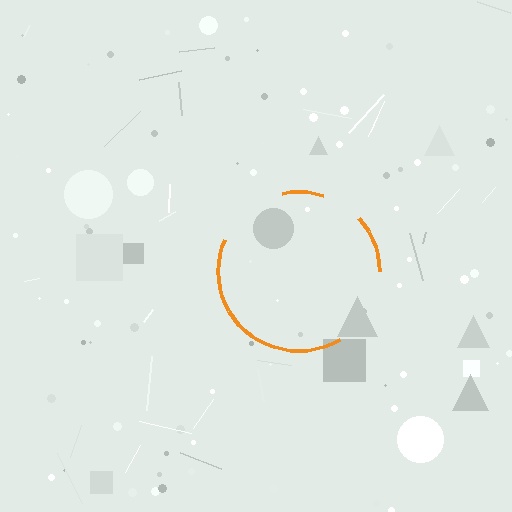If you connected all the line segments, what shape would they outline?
They would outline a circle.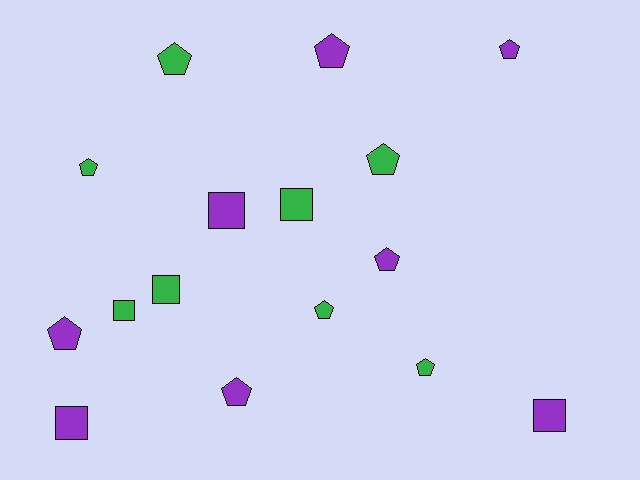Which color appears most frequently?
Green, with 8 objects.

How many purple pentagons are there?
There are 5 purple pentagons.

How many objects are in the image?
There are 16 objects.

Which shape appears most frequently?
Pentagon, with 10 objects.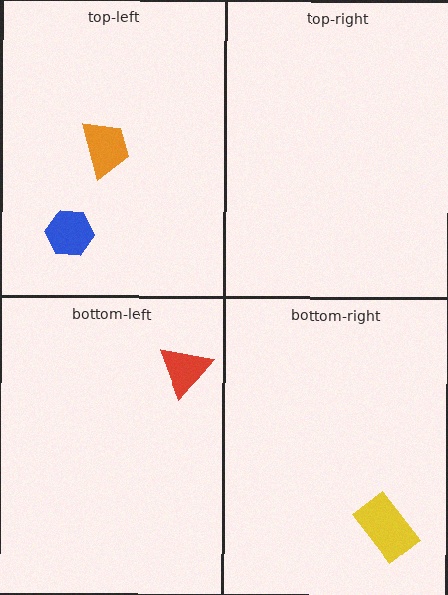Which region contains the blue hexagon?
The top-left region.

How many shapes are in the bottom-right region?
1.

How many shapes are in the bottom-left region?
1.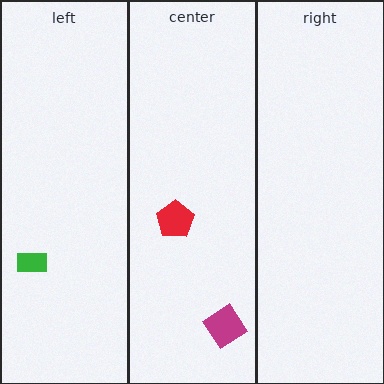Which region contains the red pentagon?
The center region.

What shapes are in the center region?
The red pentagon, the magenta diamond.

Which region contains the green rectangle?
The left region.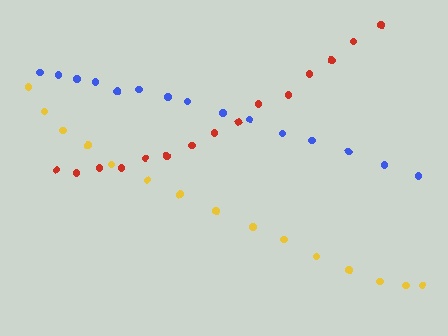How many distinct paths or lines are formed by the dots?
There are 3 distinct paths.